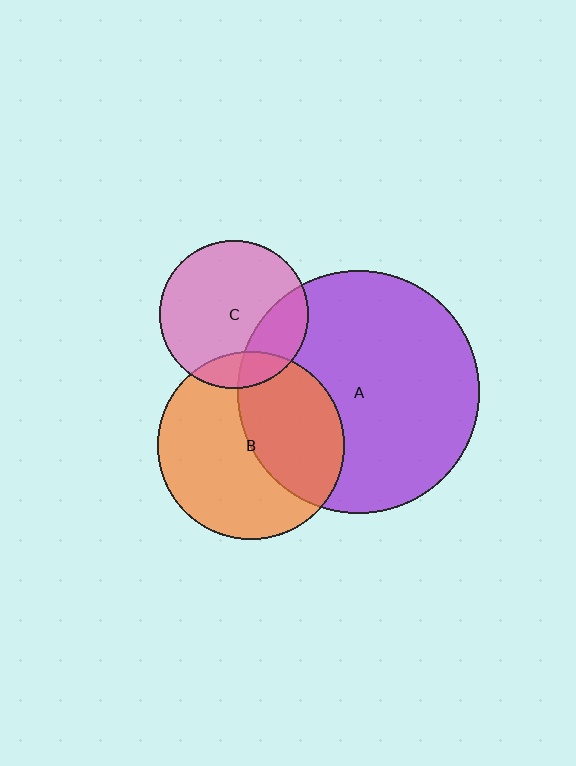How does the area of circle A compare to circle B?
Approximately 1.7 times.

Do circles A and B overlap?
Yes.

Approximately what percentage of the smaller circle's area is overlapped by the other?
Approximately 45%.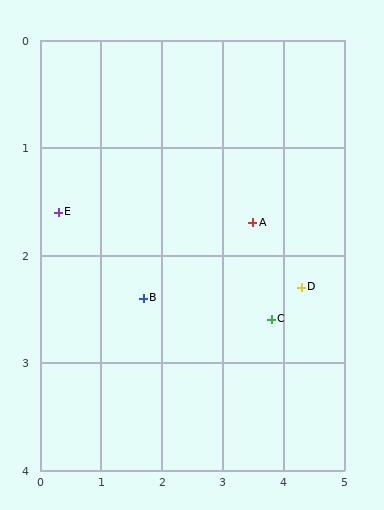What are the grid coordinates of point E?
Point E is at approximately (0.3, 1.6).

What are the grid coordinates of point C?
Point C is at approximately (3.8, 2.6).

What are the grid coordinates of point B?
Point B is at approximately (1.7, 2.4).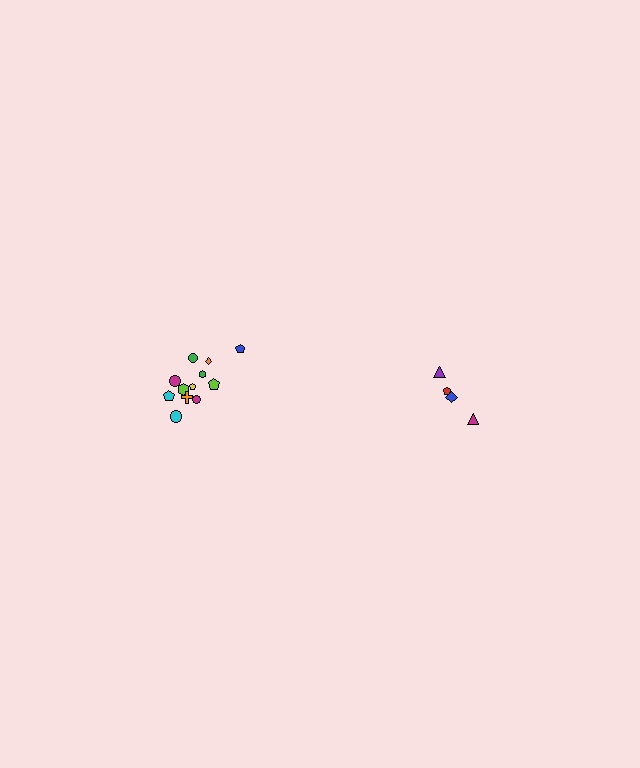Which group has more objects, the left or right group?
The left group.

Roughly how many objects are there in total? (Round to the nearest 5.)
Roughly 15 objects in total.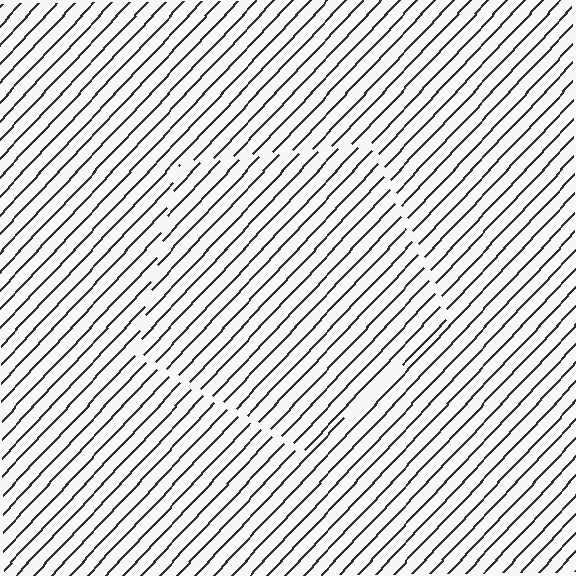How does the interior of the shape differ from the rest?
The interior of the shape contains the same grating, shifted by half a period — the contour is defined by the phase discontinuity where line-ends from the inner and outer gratings abut.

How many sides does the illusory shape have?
5 sides — the line-ends trace a pentagon.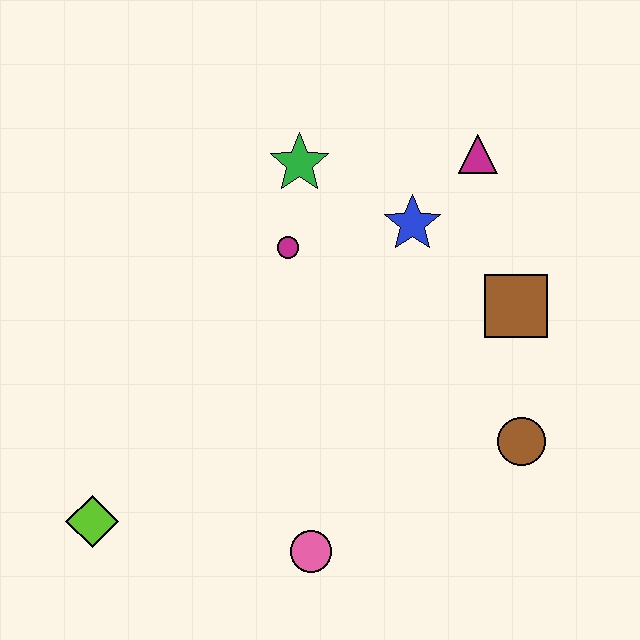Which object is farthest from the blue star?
The lime diamond is farthest from the blue star.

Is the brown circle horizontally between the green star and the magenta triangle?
No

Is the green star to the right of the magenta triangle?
No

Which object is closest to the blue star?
The magenta triangle is closest to the blue star.